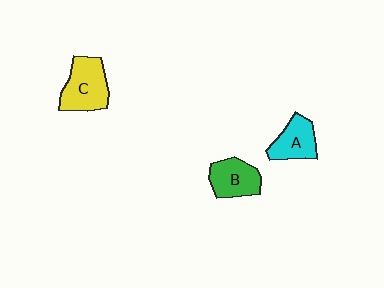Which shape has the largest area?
Shape C (yellow).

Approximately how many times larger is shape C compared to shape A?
Approximately 1.4 times.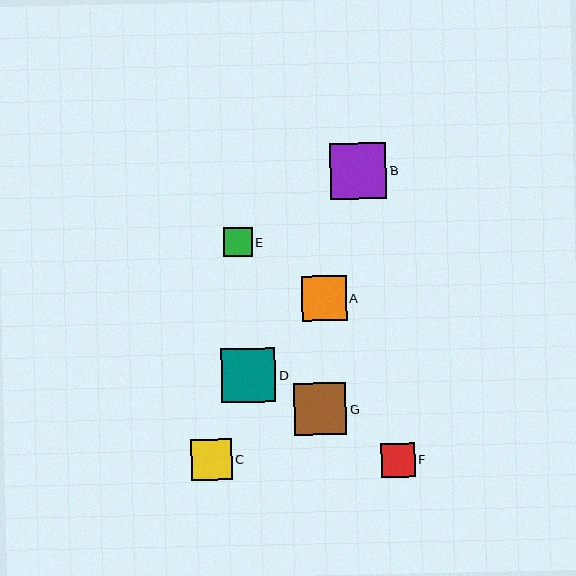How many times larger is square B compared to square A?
Square B is approximately 1.3 times the size of square A.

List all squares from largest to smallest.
From largest to smallest: B, D, G, A, C, F, E.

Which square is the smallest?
Square E is the smallest with a size of approximately 29 pixels.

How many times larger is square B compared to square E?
Square B is approximately 1.9 times the size of square E.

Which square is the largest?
Square B is the largest with a size of approximately 56 pixels.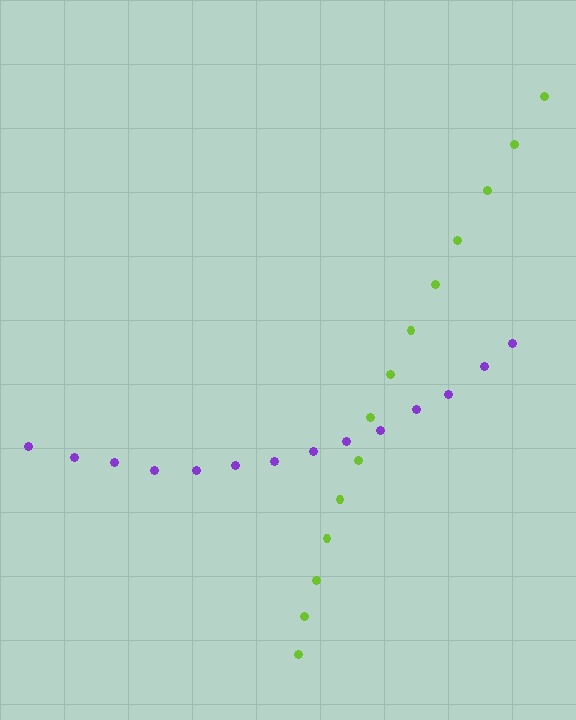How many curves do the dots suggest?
There are 2 distinct paths.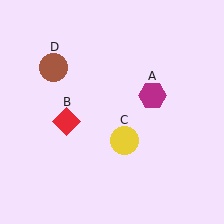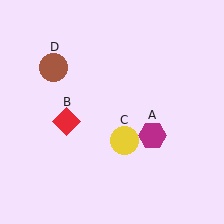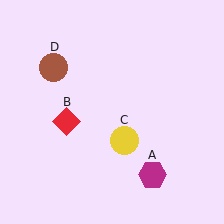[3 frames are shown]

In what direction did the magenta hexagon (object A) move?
The magenta hexagon (object A) moved down.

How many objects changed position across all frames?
1 object changed position: magenta hexagon (object A).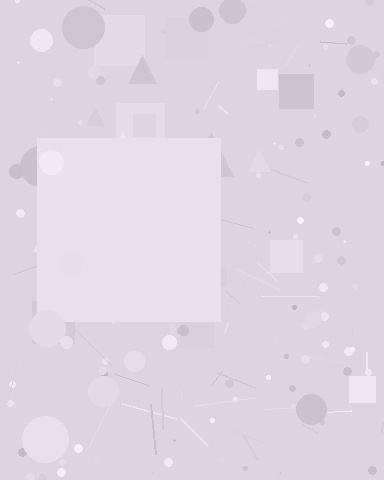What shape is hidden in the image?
A square is hidden in the image.